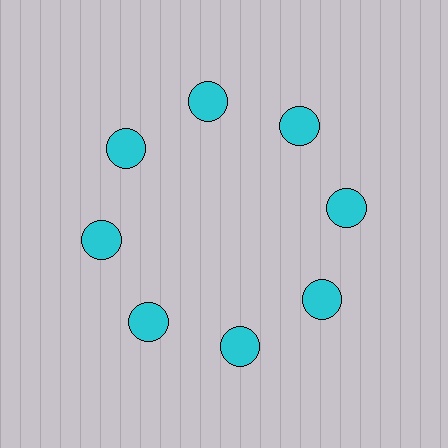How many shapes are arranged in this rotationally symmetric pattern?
There are 8 shapes, arranged in 8 groups of 1.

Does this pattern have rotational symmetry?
Yes, this pattern has 8-fold rotational symmetry. It looks the same after rotating 45 degrees around the center.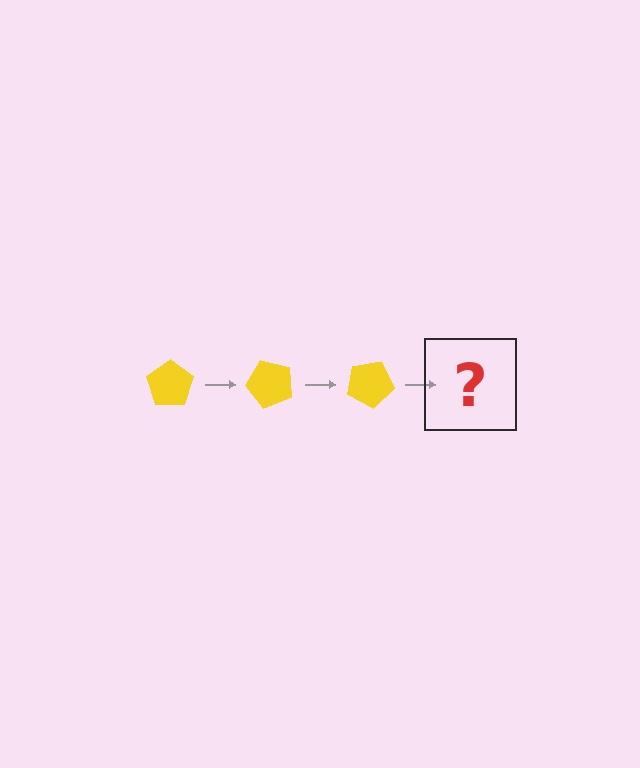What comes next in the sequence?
The next element should be a yellow pentagon rotated 150 degrees.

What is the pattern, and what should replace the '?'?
The pattern is that the pentagon rotates 50 degrees each step. The '?' should be a yellow pentagon rotated 150 degrees.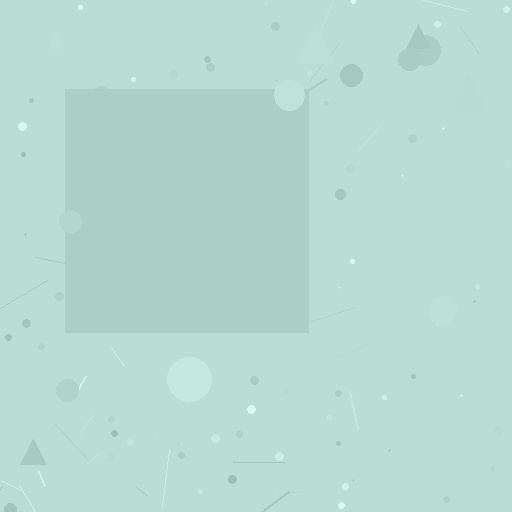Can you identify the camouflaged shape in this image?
The camouflaged shape is a square.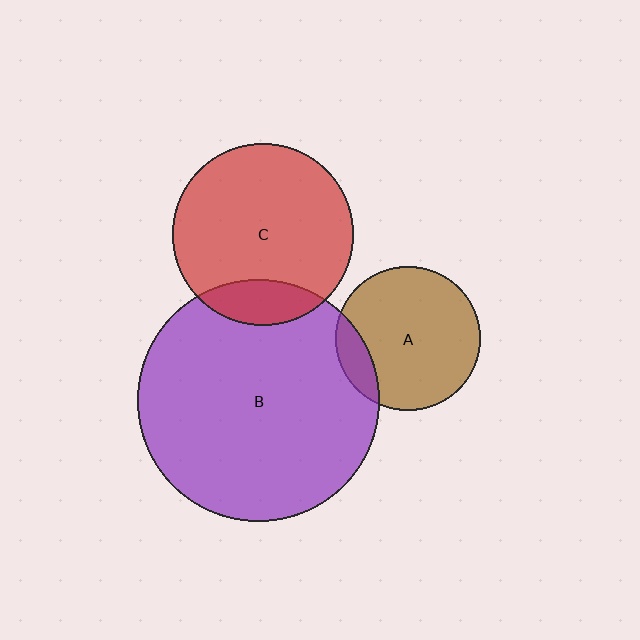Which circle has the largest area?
Circle B (purple).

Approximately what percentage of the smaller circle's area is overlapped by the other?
Approximately 15%.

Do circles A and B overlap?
Yes.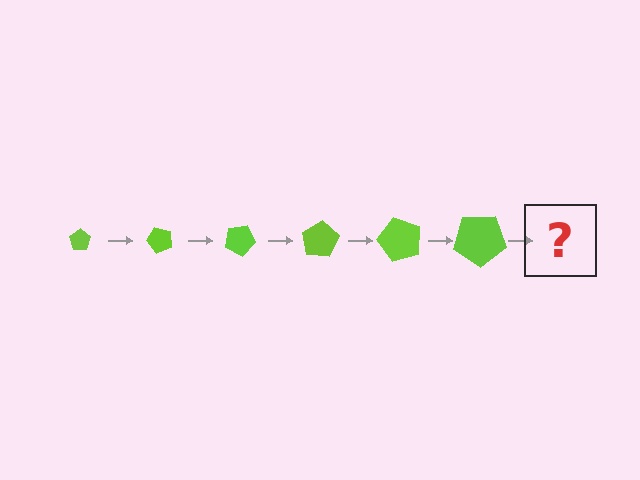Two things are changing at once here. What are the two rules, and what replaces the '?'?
The two rules are that the pentagon grows larger each step and it rotates 50 degrees each step. The '?' should be a pentagon, larger than the previous one and rotated 300 degrees from the start.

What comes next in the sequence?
The next element should be a pentagon, larger than the previous one and rotated 300 degrees from the start.